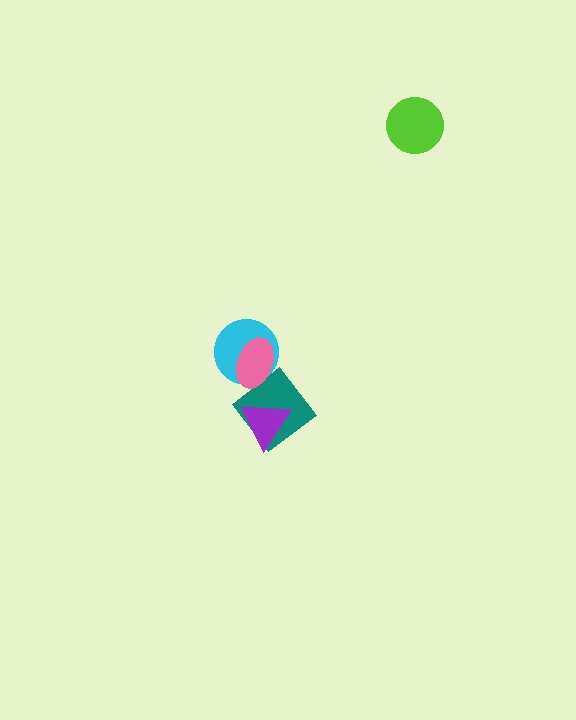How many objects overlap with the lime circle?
0 objects overlap with the lime circle.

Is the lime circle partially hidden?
No, no other shape covers it.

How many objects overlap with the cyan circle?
2 objects overlap with the cyan circle.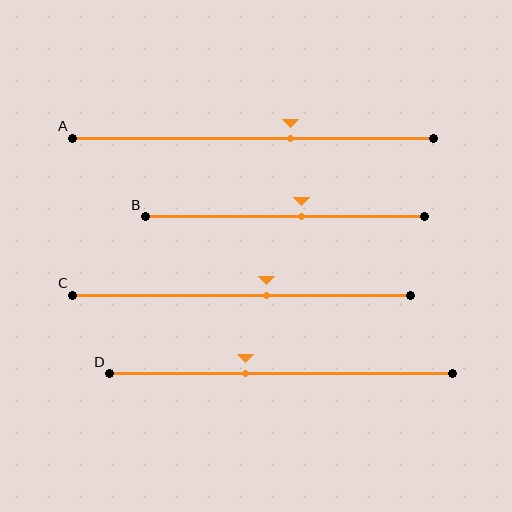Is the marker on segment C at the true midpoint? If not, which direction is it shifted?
No, the marker on segment C is shifted to the right by about 7% of the segment length.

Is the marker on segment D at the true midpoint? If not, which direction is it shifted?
No, the marker on segment D is shifted to the left by about 10% of the segment length.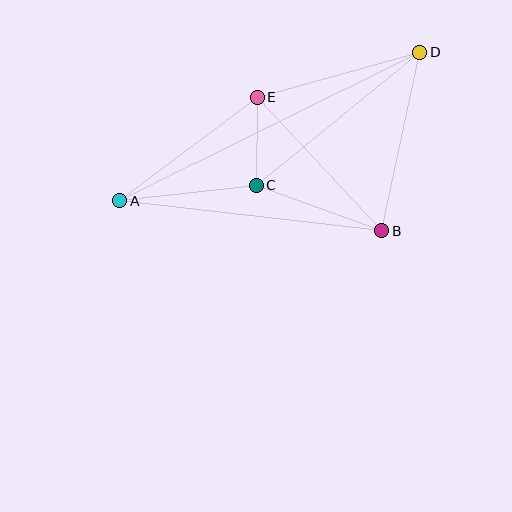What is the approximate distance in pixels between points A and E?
The distance between A and E is approximately 172 pixels.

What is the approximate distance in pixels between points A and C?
The distance between A and C is approximately 137 pixels.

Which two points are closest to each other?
Points C and E are closest to each other.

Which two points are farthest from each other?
Points A and D are farthest from each other.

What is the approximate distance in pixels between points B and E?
The distance between B and E is approximately 183 pixels.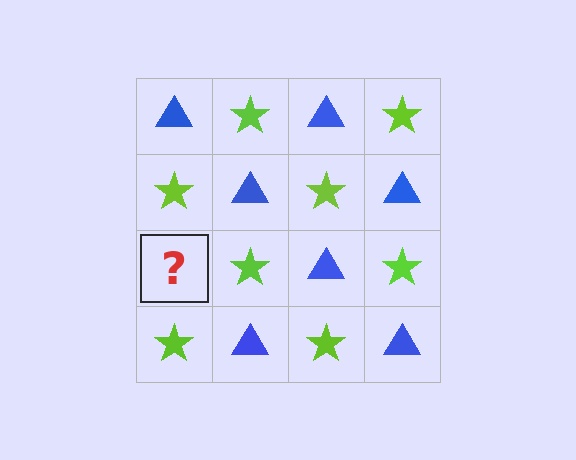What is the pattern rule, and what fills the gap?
The rule is that it alternates blue triangle and lime star in a checkerboard pattern. The gap should be filled with a blue triangle.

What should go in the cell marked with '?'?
The missing cell should contain a blue triangle.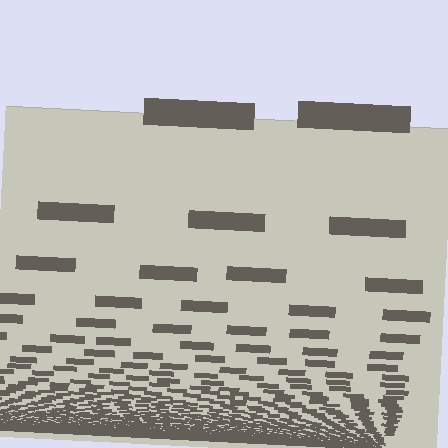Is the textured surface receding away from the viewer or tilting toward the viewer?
The surface appears to tilt toward the viewer. Texture elements get larger and sparser toward the top.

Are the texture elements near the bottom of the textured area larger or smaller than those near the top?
Smaller. The gradient is inverted — elements near the bottom are smaller and denser.